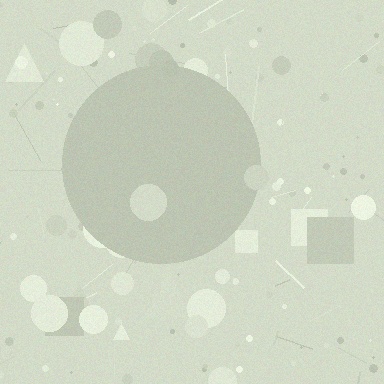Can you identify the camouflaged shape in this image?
The camouflaged shape is a circle.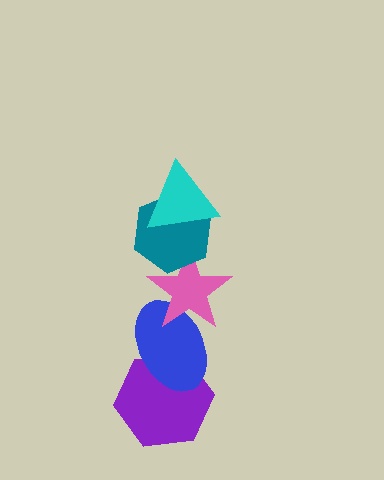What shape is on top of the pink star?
The teal hexagon is on top of the pink star.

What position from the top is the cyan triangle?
The cyan triangle is 1st from the top.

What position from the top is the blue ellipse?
The blue ellipse is 4th from the top.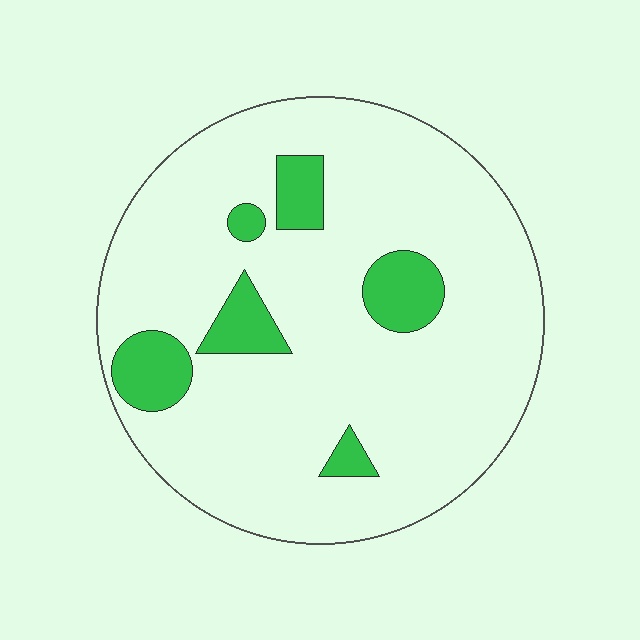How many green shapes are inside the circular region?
6.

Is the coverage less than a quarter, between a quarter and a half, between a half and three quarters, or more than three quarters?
Less than a quarter.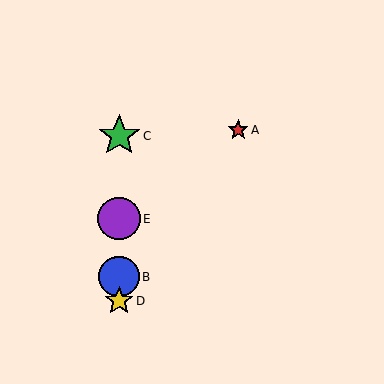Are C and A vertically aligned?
No, C is at x≈119 and A is at x≈238.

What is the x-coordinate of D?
Object D is at x≈119.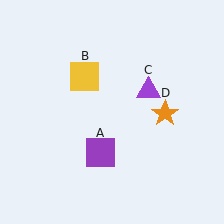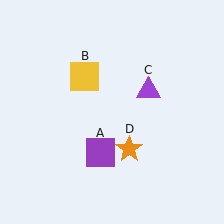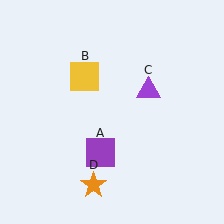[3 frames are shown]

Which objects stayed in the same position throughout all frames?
Purple square (object A) and yellow square (object B) and purple triangle (object C) remained stationary.